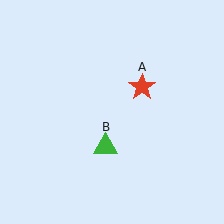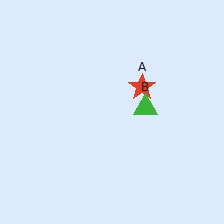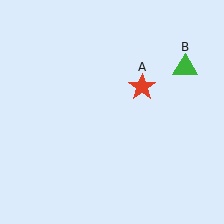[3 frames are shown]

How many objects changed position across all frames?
1 object changed position: green triangle (object B).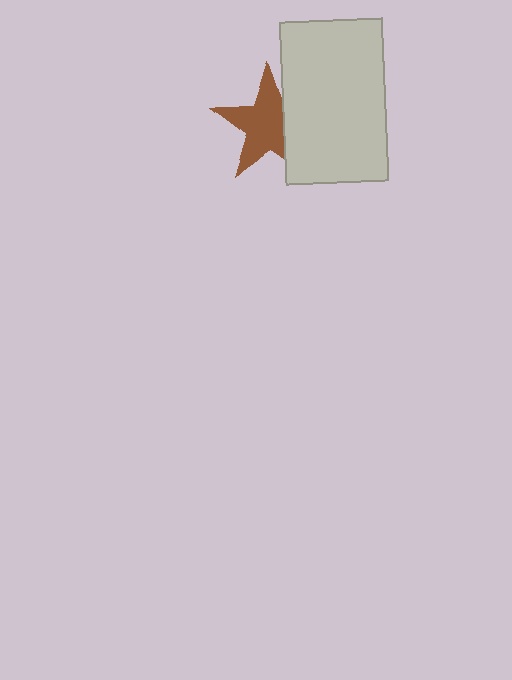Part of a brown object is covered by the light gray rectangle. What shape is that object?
It is a star.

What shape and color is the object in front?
The object in front is a light gray rectangle.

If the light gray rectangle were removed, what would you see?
You would see the complete brown star.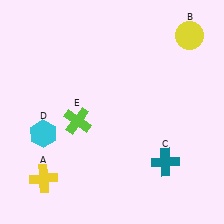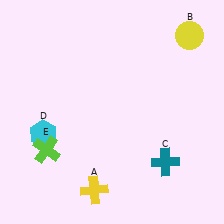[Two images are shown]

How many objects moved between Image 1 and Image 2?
2 objects moved between the two images.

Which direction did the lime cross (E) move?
The lime cross (E) moved left.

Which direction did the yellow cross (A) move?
The yellow cross (A) moved right.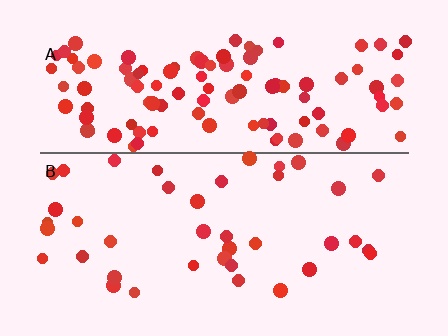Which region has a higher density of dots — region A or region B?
A (the top).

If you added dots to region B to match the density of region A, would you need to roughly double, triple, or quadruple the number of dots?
Approximately triple.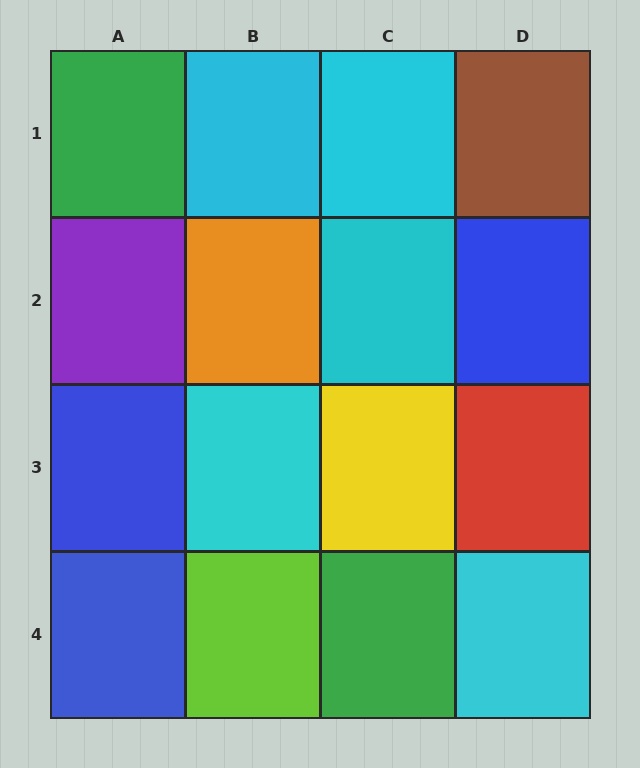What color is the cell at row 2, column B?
Orange.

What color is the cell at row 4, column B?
Lime.